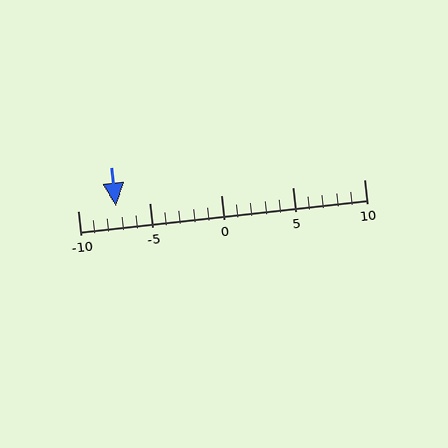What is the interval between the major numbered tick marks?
The major tick marks are spaced 5 units apart.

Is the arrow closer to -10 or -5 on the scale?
The arrow is closer to -5.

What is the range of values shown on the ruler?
The ruler shows values from -10 to 10.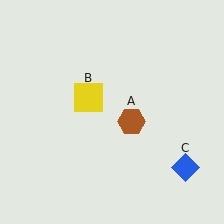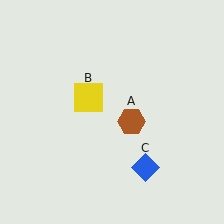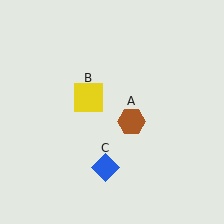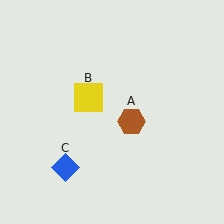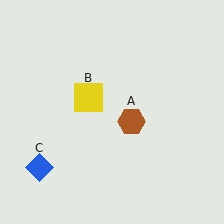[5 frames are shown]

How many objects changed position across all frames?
1 object changed position: blue diamond (object C).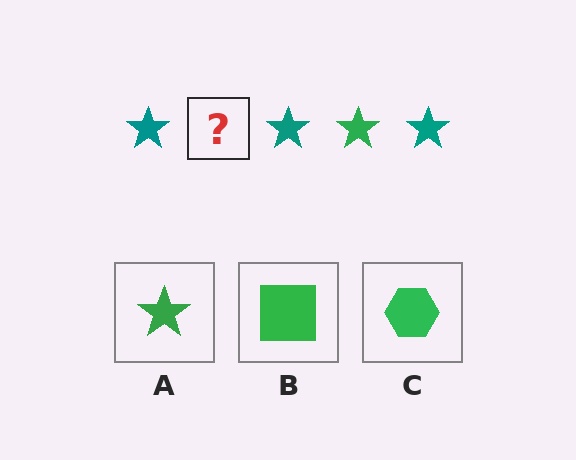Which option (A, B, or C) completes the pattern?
A.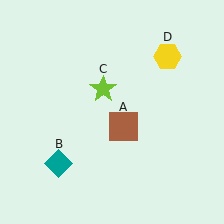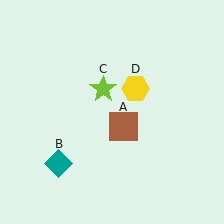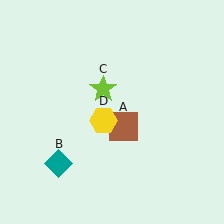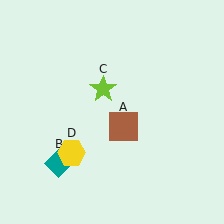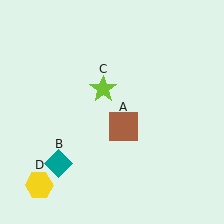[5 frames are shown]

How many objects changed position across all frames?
1 object changed position: yellow hexagon (object D).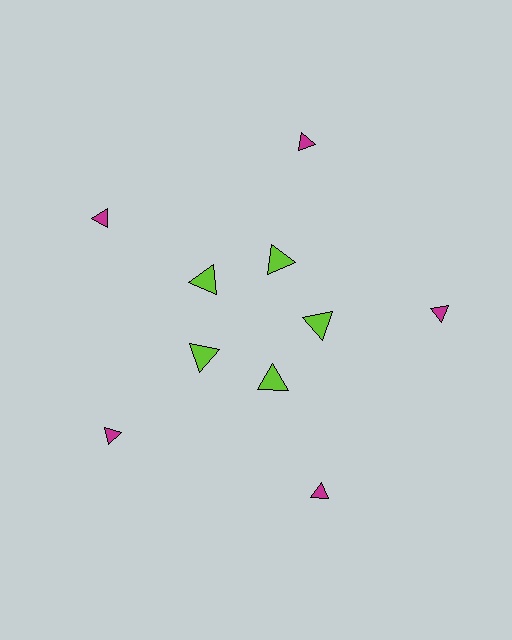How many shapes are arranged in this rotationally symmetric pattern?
There are 10 shapes, arranged in 5 groups of 2.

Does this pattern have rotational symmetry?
Yes, this pattern has 5-fold rotational symmetry. It looks the same after rotating 72 degrees around the center.